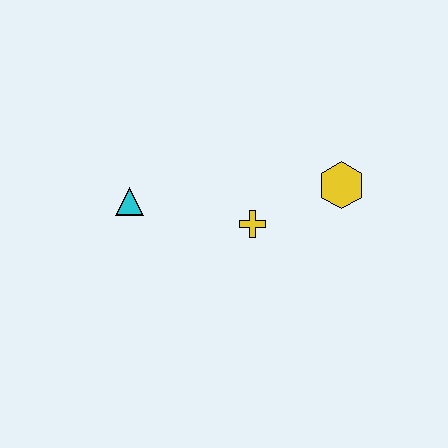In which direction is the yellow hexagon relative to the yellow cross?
The yellow hexagon is to the right of the yellow cross.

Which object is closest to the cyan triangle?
The yellow cross is closest to the cyan triangle.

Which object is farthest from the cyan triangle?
The yellow hexagon is farthest from the cyan triangle.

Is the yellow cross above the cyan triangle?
No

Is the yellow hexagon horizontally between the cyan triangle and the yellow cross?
No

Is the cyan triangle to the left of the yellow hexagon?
Yes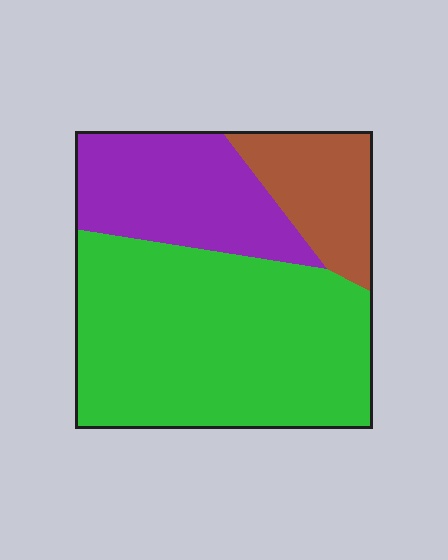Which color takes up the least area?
Brown, at roughly 15%.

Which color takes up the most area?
Green, at roughly 60%.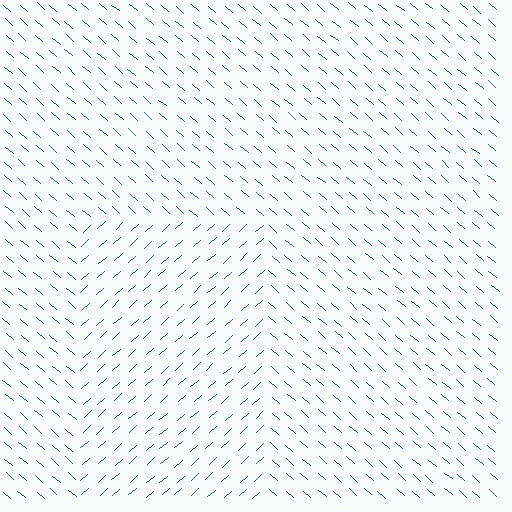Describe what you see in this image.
The image is filled with small blue line segments. A rectangle region in the image has lines oriented differently from the surrounding lines, creating a visible texture boundary.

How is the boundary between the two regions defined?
The boundary is defined purely by a change in line orientation (approximately 83 degrees difference). All lines are the same color and thickness.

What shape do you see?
I see a rectangle.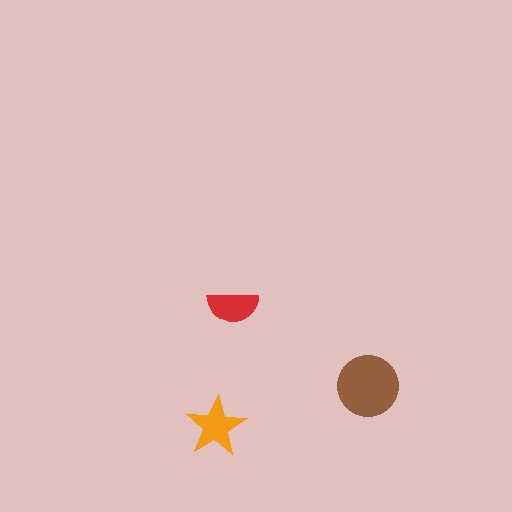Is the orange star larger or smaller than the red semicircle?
Larger.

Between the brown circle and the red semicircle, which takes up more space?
The brown circle.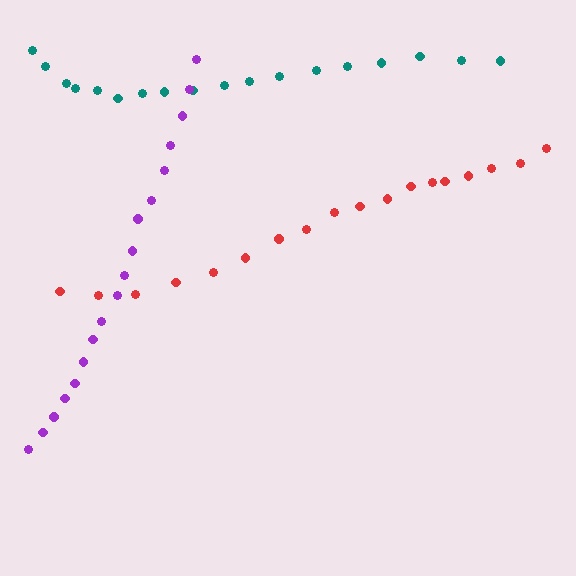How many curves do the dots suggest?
There are 3 distinct paths.